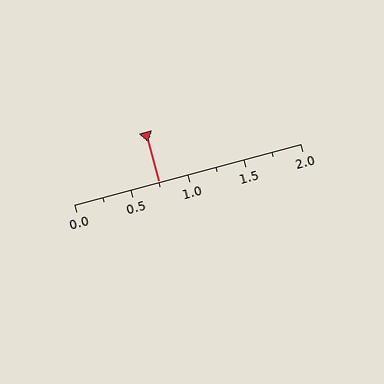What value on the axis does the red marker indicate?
The marker indicates approximately 0.75.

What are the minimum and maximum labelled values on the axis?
The axis runs from 0.0 to 2.0.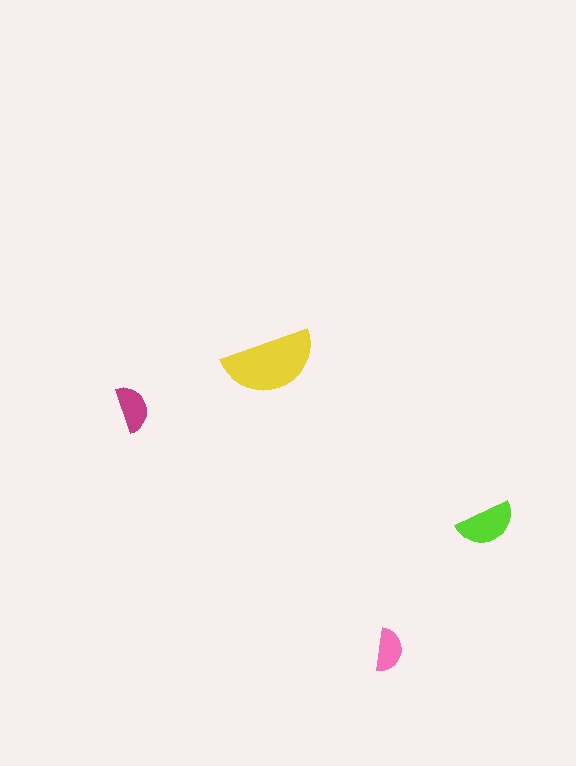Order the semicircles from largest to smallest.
the yellow one, the lime one, the magenta one, the pink one.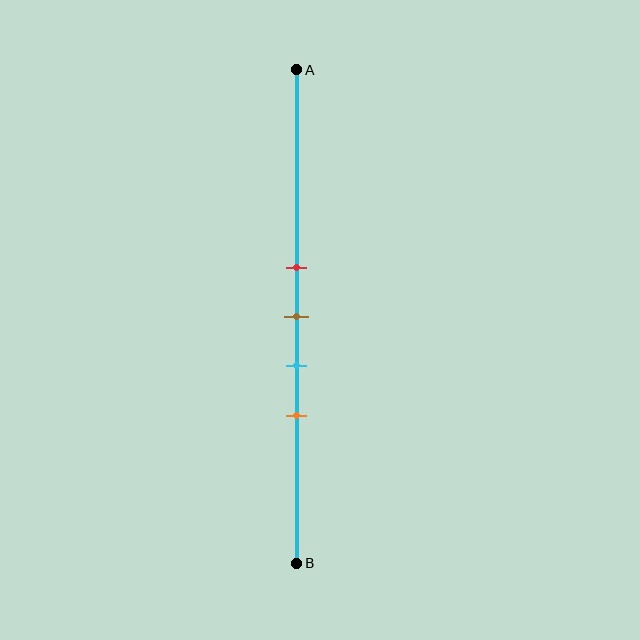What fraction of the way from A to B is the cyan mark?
The cyan mark is approximately 60% (0.6) of the way from A to B.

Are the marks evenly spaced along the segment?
Yes, the marks are approximately evenly spaced.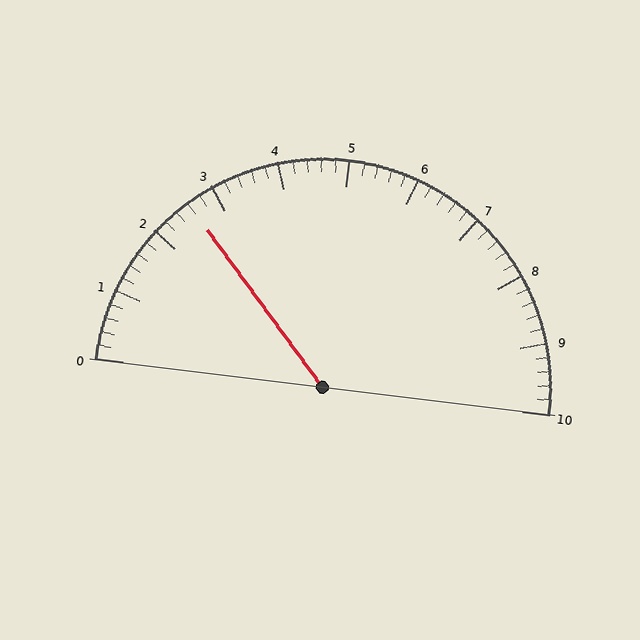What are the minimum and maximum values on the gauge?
The gauge ranges from 0 to 10.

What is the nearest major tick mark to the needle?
The nearest major tick mark is 3.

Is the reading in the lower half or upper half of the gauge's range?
The reading is in the lower half of the range (0 to 10).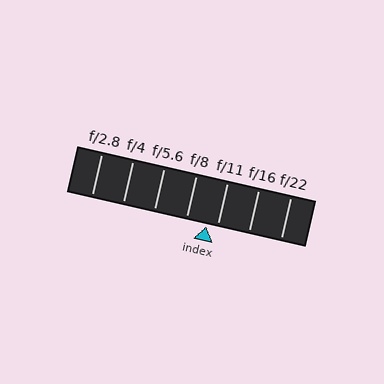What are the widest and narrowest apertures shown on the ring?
The widest aperture shown is f/2.8 and the narrowest is f/22.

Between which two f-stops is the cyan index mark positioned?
The index mark is between f/8 and f/11.